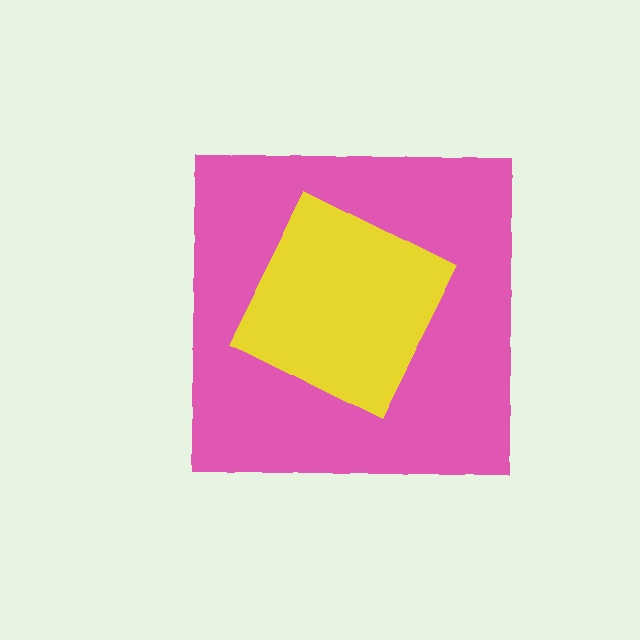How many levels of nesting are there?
2.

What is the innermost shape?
The yellow square.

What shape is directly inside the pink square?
The yellow square.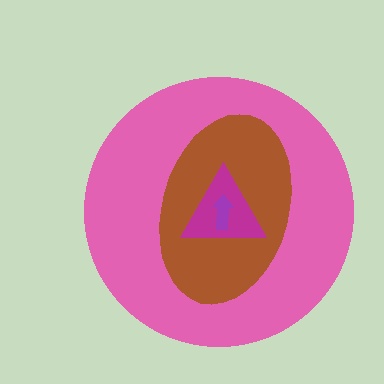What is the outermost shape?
The pink circle.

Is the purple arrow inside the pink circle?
Yes.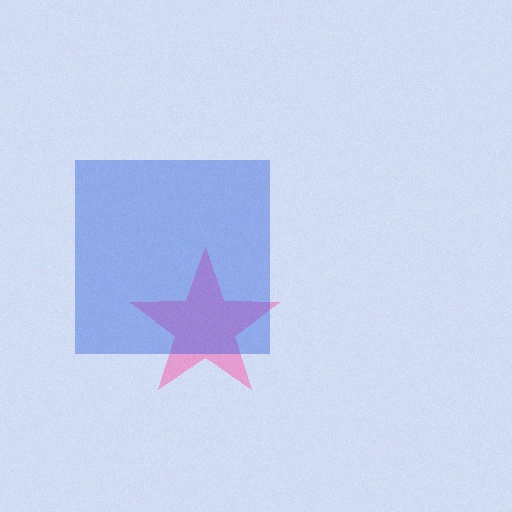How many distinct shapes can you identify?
There are 2 distinct shapes: a pink star, a blue square.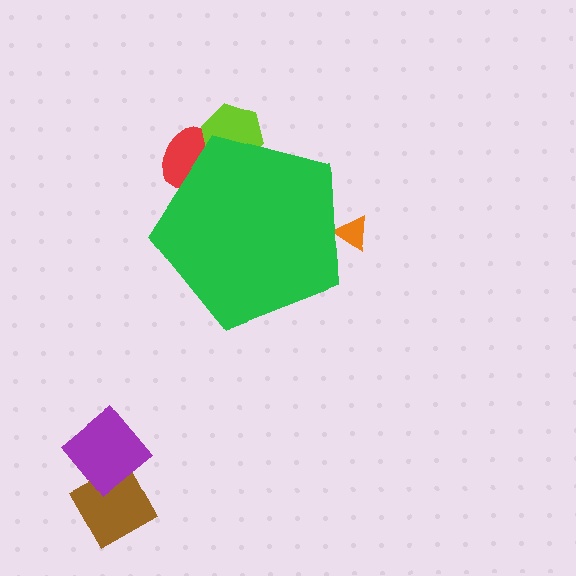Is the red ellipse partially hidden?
Yes, the red ellipse is partially hidden behind the green pentagon.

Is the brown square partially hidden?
No, the brown square is fully visible.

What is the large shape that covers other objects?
A green pentagon.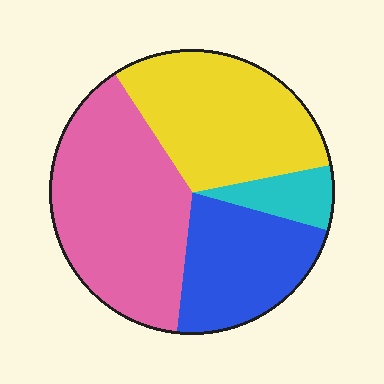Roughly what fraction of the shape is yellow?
Yellow takes up between a quarter and a half of the shape.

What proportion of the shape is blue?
Blue takes up less than a quarter of the shape.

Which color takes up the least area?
Cyan, at roughly 5%.